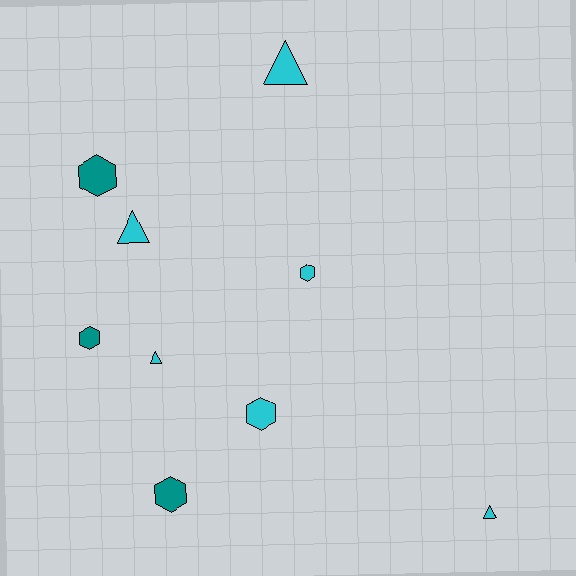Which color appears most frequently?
Cyan, with 6 objects.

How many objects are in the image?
There are 9 objects.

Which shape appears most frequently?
Hexagon, with 5 objects.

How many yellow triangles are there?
There are no yellow triangles.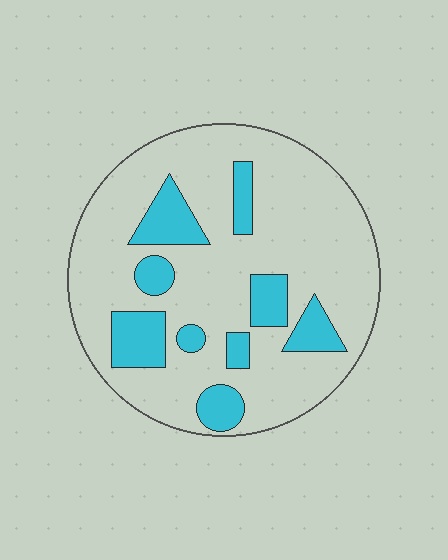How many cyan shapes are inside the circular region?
9.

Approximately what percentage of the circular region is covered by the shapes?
Approximately 20%.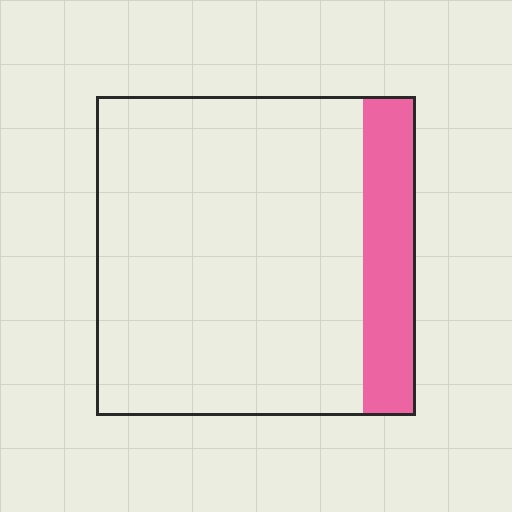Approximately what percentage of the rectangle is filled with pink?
Approximately 15%.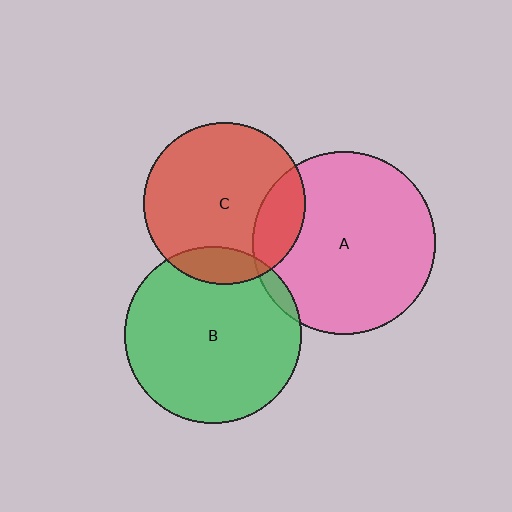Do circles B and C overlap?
Yes.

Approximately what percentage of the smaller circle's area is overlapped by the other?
Approximately 15%.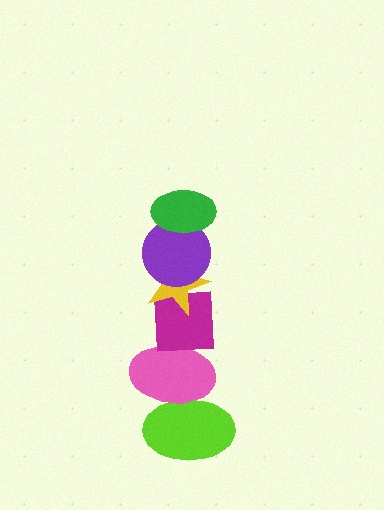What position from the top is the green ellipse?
The green ellipse is 1st from the top.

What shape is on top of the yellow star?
The purple circle is on top of the yellow star.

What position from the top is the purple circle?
The purple circle is 2nd from the top.